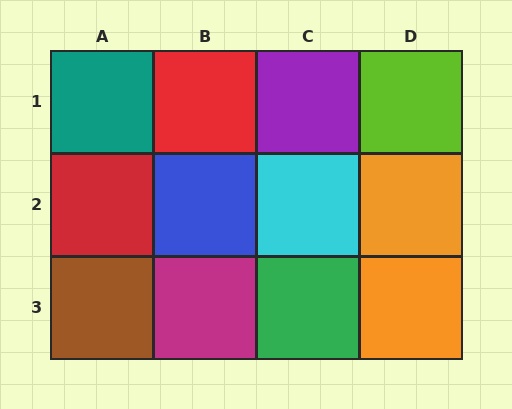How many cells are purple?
1 cell is purple.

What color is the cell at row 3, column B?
Magenta.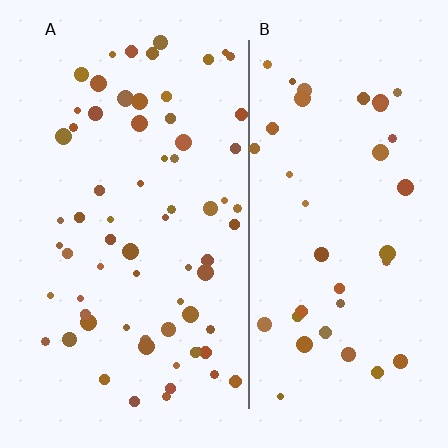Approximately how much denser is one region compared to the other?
Approximately 1.7× — region A over region B.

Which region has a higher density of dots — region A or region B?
A (the left).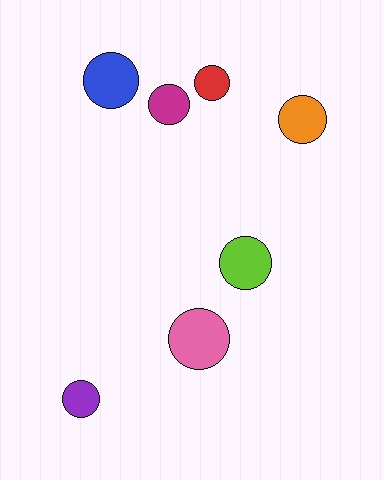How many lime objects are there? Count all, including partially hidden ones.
There is 1 lime object.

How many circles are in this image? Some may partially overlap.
There are 7 circles.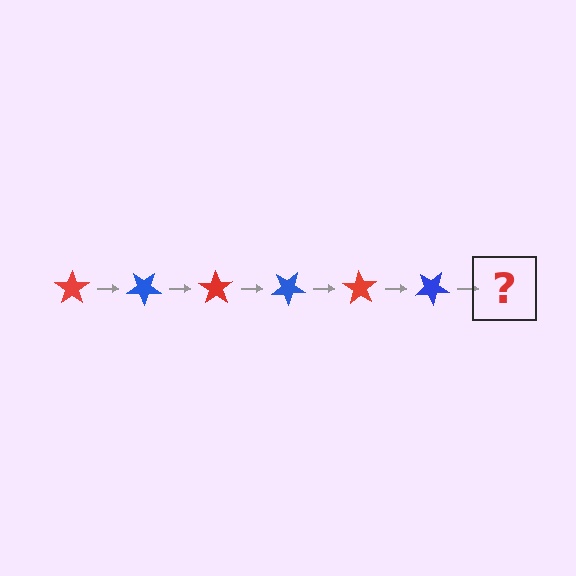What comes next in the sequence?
The next element should be a red star, rotated 210 degrees from the start.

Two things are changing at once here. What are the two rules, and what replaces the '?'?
The two rules are that it rotates 35 degrees each step and the color cycles through red and blue. The '?' should be a red star, rotated 210 degrees from the start.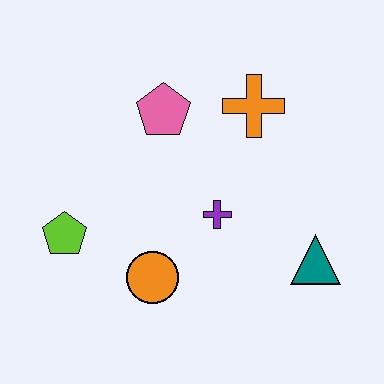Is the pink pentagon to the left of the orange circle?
No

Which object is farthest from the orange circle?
The orange cross is farthest from the orange circle.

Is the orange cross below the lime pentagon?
No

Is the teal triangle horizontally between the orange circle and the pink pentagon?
No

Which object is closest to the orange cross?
The pink pentagon is closest to the orange cross.